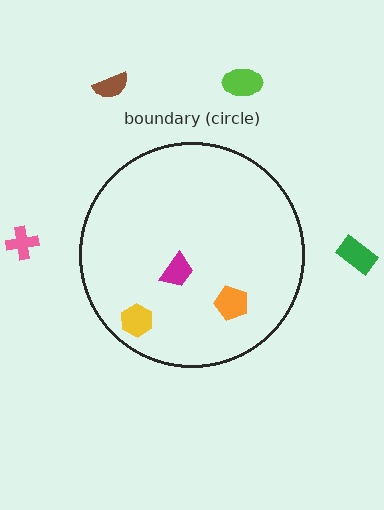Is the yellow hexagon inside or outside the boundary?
Inside.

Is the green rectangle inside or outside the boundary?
Outside.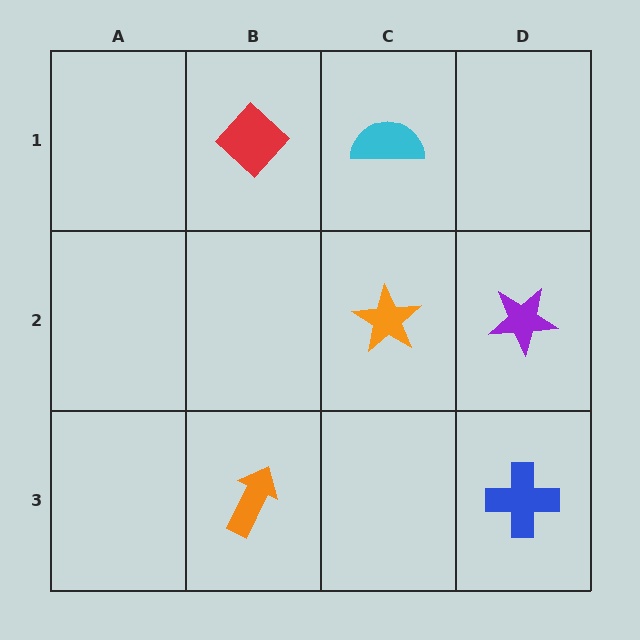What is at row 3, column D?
A blue cross.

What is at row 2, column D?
A purple star.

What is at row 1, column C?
A cyan semicircle.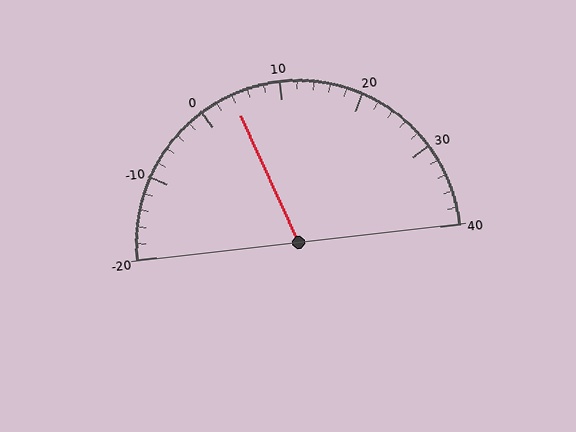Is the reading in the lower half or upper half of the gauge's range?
The reading is in the lower half of the range (-20 to 40).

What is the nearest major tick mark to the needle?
The nearest major tick mark is 0.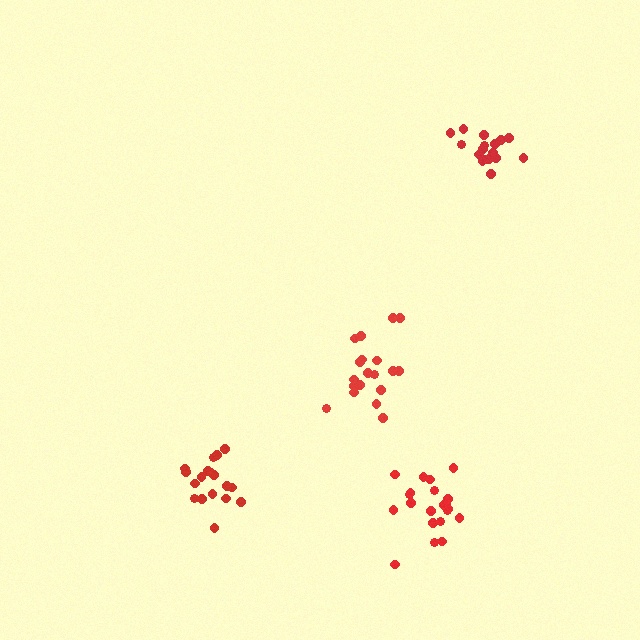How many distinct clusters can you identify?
There are 4 distinct clusters.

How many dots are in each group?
Group 1: 18 dots, Group 2: 21 dots, Group 3: 21 dots, Group 4: 18 dots (78 total).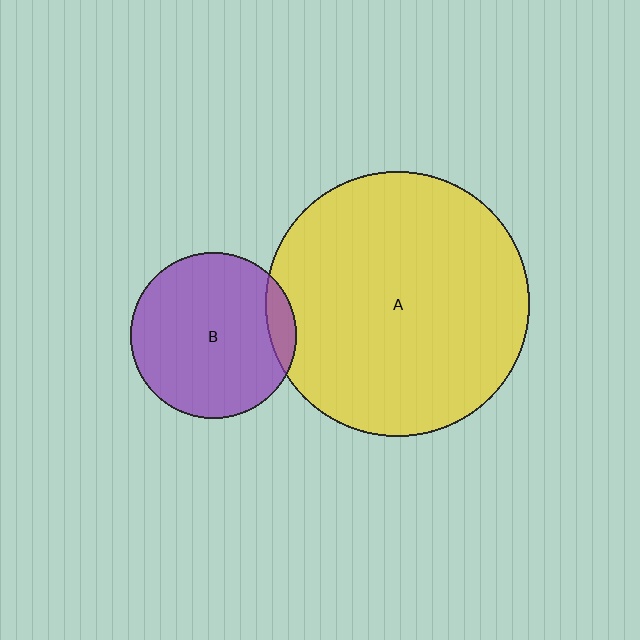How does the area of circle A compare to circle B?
Approximately 2.6 times.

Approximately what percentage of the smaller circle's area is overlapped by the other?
Approximately 10%.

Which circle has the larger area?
Circle A (yellow).